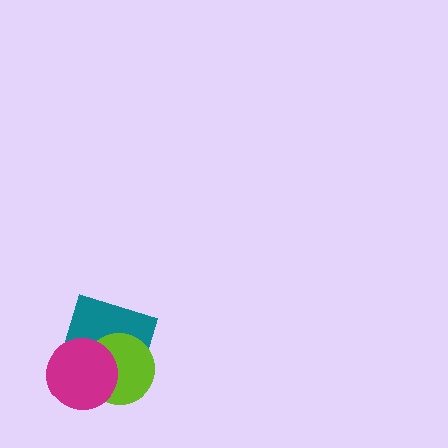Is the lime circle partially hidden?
Yes, it is partially covered by another shape.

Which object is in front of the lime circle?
The magenta circle is in front of the lime circle.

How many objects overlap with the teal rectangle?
2 objects overlap with the teal rectangle.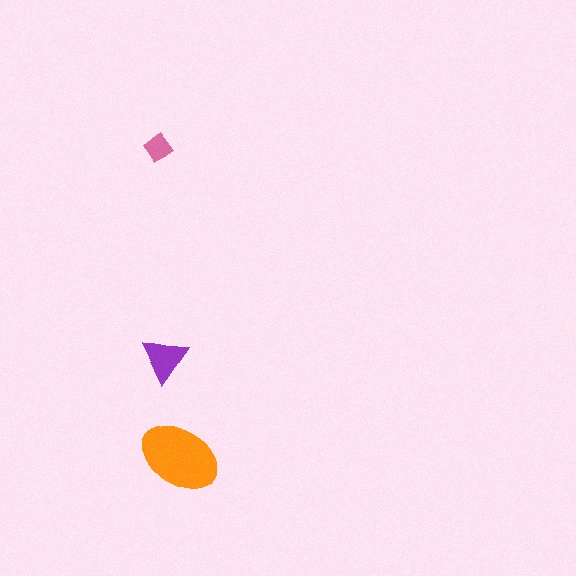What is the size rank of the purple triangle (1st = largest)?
2nd.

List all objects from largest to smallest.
The orange ellipse, the purple triangle, the pink diamond.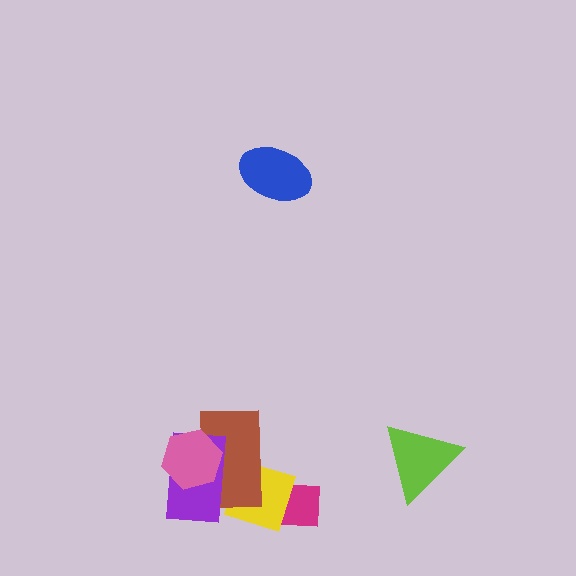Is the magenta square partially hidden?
Yes, it is partially covered by another shape.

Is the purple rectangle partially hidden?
Yes, it is partially covered by another shape.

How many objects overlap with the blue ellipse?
0 objects overlap with the blue ellipse.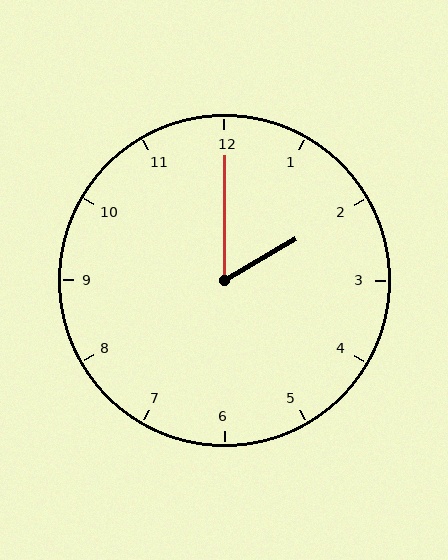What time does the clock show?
2:00.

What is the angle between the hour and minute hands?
Approximately 60 degrees.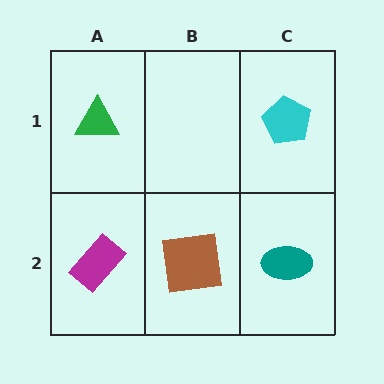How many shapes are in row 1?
2 shapes.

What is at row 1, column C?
A cyan pentagon.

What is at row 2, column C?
A teal ellipse.